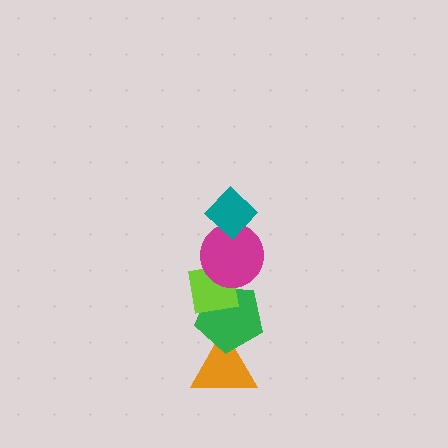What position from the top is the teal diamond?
The teal diamond is 1st from the top.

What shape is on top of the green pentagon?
The lime square is on top of the green pentagon.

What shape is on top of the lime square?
The magenta circle is on top of the lime square.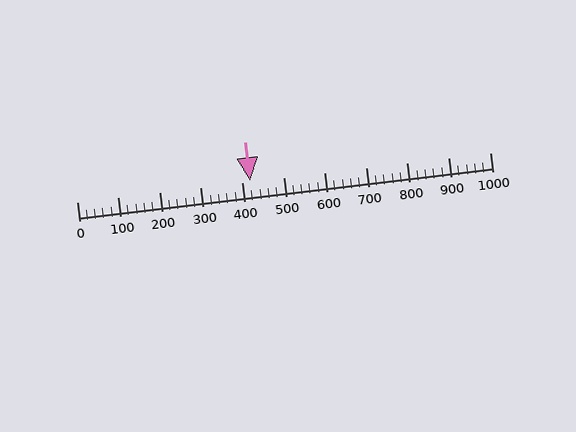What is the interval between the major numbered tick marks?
The major tick marks are spaced 100 units apart.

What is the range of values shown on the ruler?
The ruler shows values from 0 to 1000.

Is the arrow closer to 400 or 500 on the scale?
The arrow is closer to 400.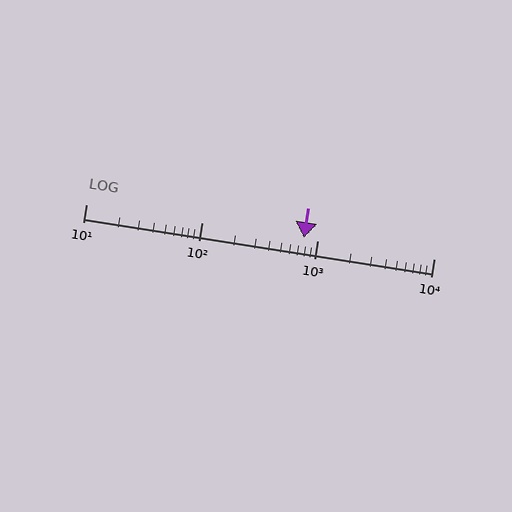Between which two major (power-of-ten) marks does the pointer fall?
The pointer is between 100 and 1000.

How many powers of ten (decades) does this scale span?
The scale spans 3 decades, from 10 to 10000.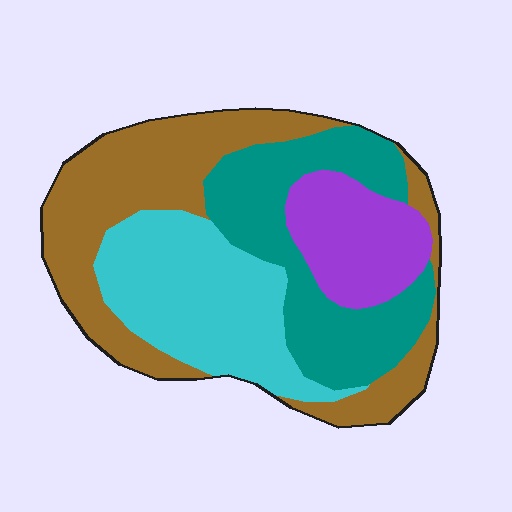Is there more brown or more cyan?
Brown.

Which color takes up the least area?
Purple, at roughly 15%.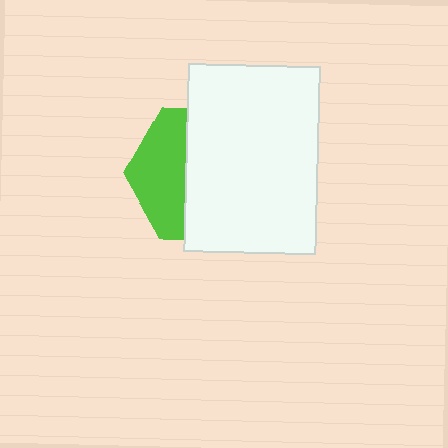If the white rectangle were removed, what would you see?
You would see the complete lime hexagon.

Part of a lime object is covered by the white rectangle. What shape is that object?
It is a hexagon.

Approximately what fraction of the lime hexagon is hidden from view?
Roughly 62% of the lime hexagon is hidden behind the white rectangle.